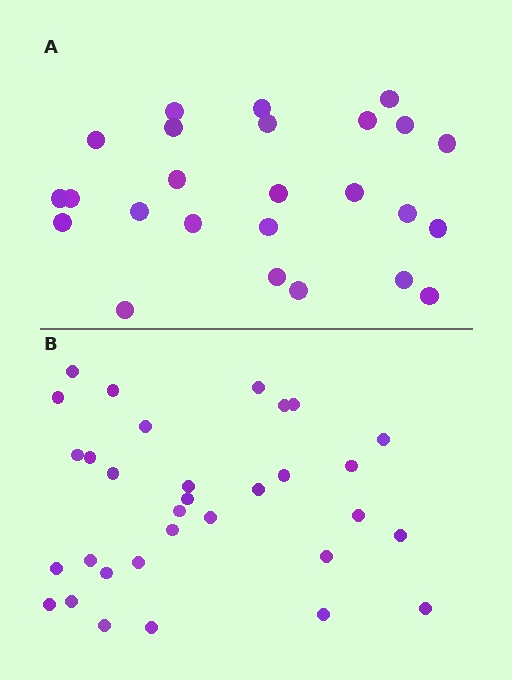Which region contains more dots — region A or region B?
Region B (the bottom region) has more dots.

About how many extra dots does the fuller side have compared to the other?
Region B has roughly 8 or so more dots than region A.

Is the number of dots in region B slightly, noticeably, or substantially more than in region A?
Region B has noticeably more, but not dramatically so. The ratio is roughly 1.3 to 1.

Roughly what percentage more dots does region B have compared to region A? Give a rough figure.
About 30% more.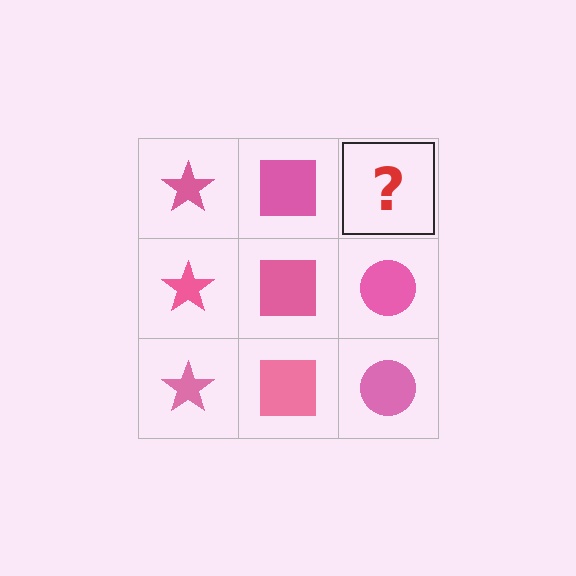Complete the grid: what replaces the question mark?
The question mark should be replaced with a pink circle.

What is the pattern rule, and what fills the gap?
The rule is that each column has a consistent shape. The gap should be filled with a pink circle.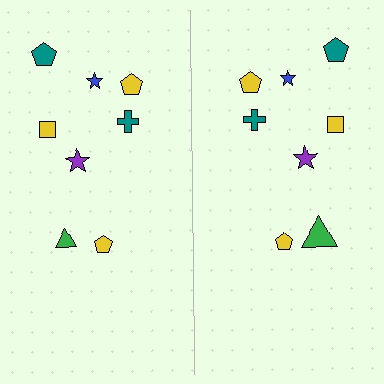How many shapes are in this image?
There are 16 shapes in this image.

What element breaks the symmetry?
The green triangle on the right side has a different size than its mirror counterpart.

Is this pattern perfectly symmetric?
No, the pattern is not perfectly symmetric. The green triangle on the right side has a different size than its mirror counterpart.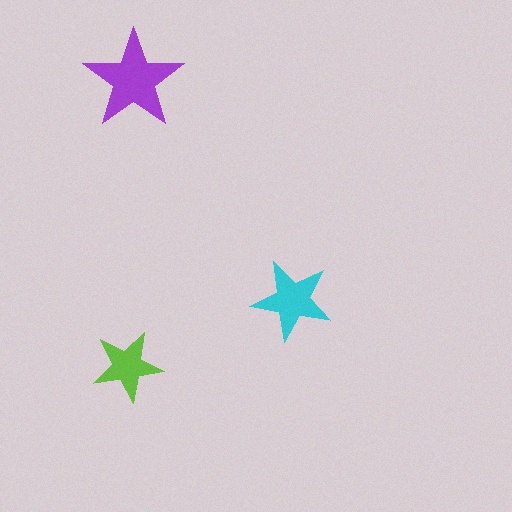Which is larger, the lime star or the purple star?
The purple one.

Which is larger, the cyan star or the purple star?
The purple one.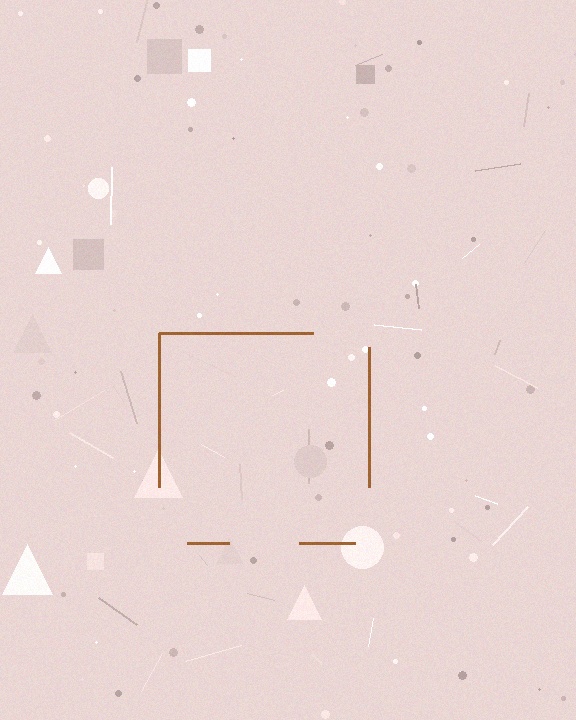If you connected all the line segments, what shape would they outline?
They would outline a square.